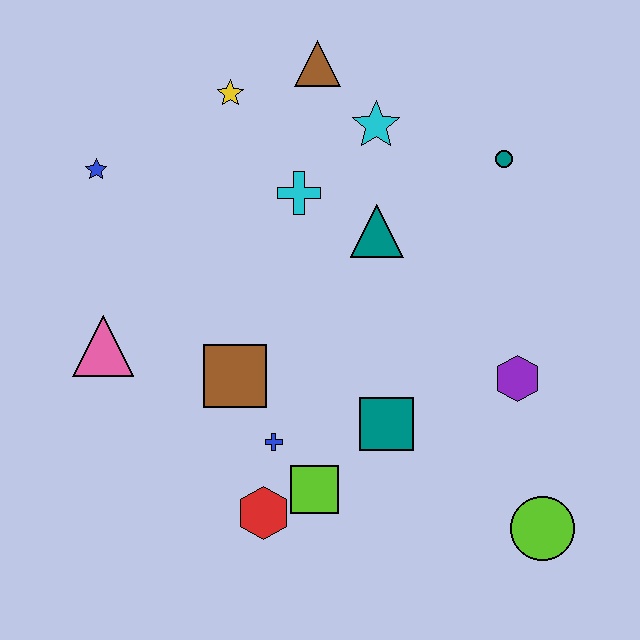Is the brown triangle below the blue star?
No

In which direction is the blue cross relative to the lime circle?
The blue cross is to the left of the lime circle.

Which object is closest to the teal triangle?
The cyan cross is closest to the teal triangle.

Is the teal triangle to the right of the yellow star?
Yes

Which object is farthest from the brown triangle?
The lime circle is farthest from the brown triangle.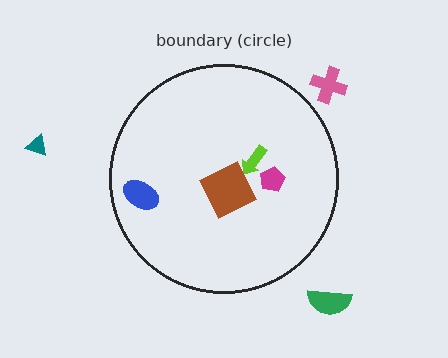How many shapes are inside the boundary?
4 inside, 3 outside.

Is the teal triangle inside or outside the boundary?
Outside.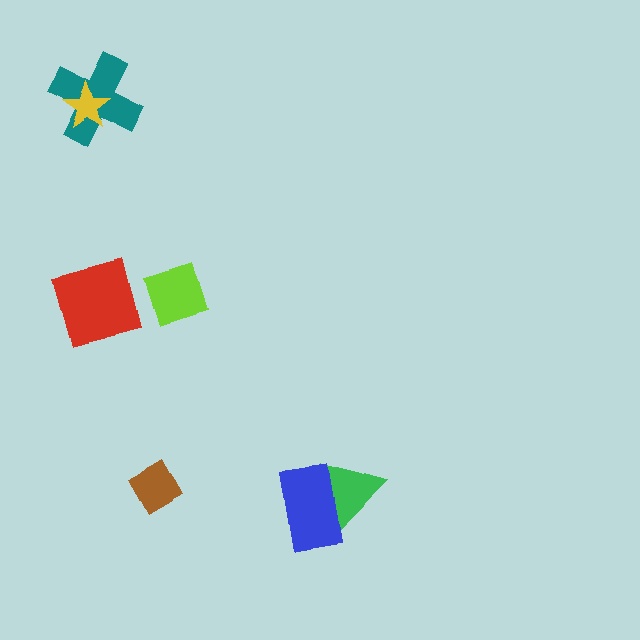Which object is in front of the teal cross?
The yellow star is in front of the teal cross.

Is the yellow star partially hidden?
No, no other shape covers it.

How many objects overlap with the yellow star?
1 object overlaps with the yellow star.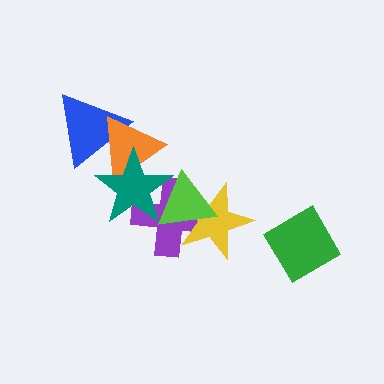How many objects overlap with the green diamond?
0 objects overlap with the green diamond.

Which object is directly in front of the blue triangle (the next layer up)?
The orange triangle is directly in front of the blue triangle.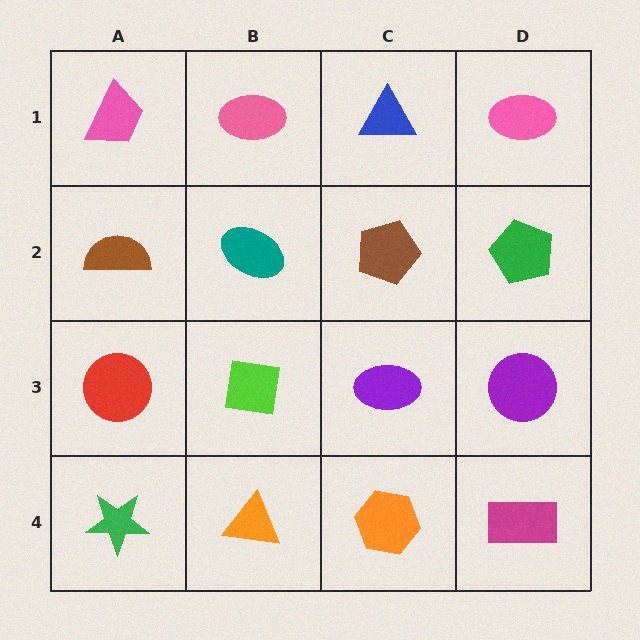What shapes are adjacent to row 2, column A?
A pink trapezoid (row 1, column A), a red circle (row 3, column A), a teal ellipse (row 2, column B).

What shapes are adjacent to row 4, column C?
A purple ellipse (row 3, column C), an orange triangle (row 4, column B), a magenta rectangle (row 4, column D).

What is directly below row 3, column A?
A green star.